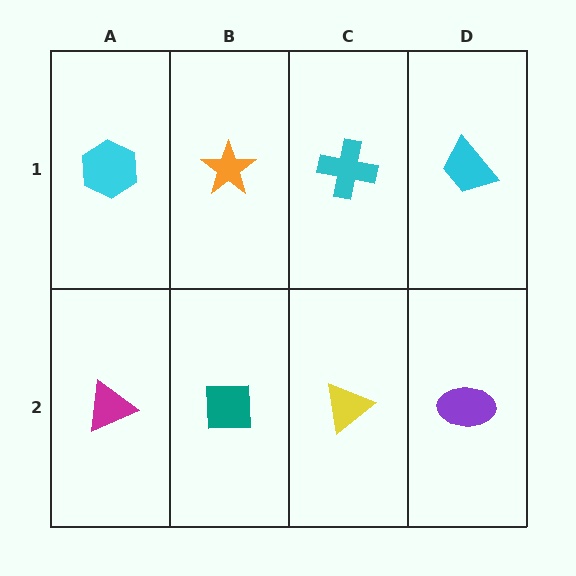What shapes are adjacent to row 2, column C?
A cyan cross (row 1, column C), a teal square (row 2, column B), a purple ellipse (row 2, column D).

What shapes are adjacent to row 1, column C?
A yellow triangle (row 2, column C), an orange star (row 1, column B), a cyan trapezoid (row 1, column D).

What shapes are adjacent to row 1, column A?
A magenta triangle (row 2, column A), an orange star (row 1, column B).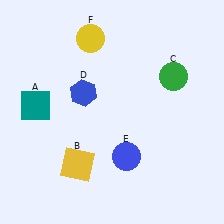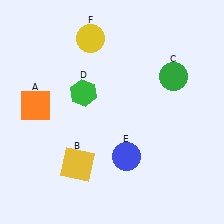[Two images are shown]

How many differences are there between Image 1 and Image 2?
There are 2 differences between the two images.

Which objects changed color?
A changed from teal to orange. D changed from blue to green.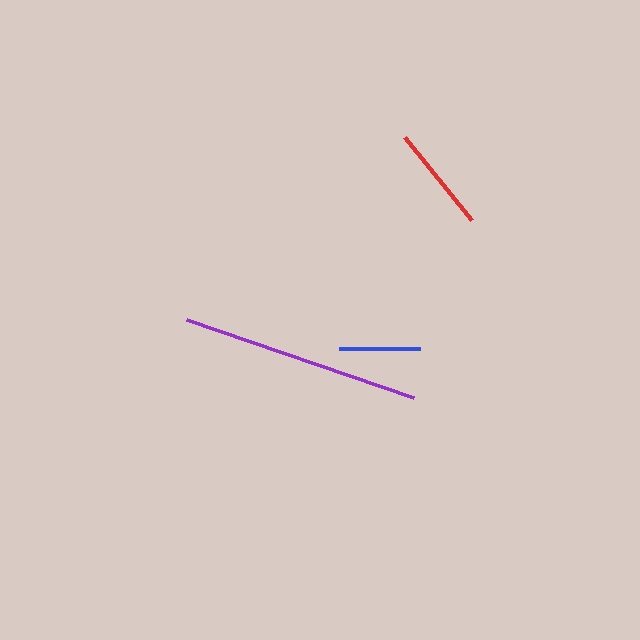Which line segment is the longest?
The purple line is the longest at approximately 240 pixels.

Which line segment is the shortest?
The blue line is the shortest at approximately 81 pixels.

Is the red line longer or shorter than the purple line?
The purple line is longer than the red line.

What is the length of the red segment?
The red segment is approximately 106 pixels long.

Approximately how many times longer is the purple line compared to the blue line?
The purple line is approximately 2.9 times the length of the blue line.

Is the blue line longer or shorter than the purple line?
The purple line is longer than the blue line.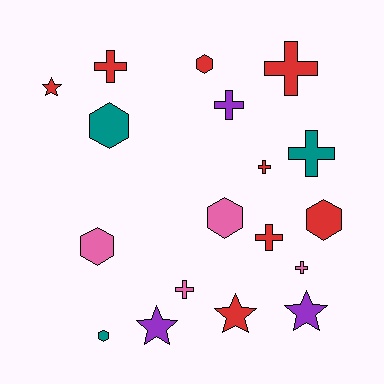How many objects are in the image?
There are 18 objects.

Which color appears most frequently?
Red, with 8 objects.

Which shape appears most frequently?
Cross, with 8 objects.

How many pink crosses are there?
There are 2 pink crosses.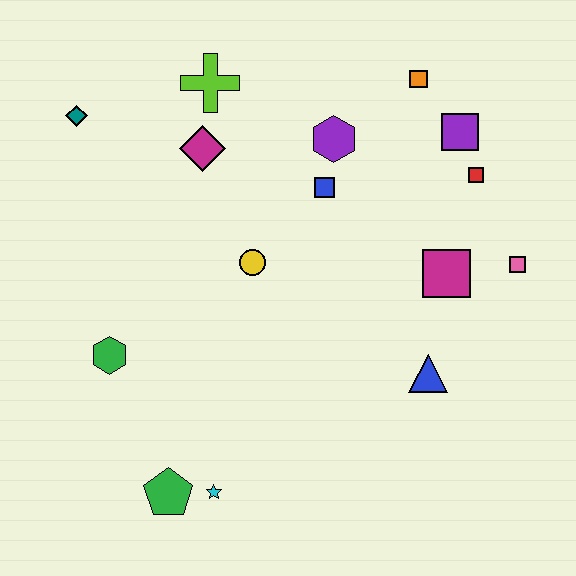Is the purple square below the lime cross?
Yes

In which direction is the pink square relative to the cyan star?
The pink square is to the right of the cyan star.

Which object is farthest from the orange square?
The green pentagon is farthest from the orange square.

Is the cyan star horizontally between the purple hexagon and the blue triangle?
No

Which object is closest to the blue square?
The purple hexagon is closest to the blue square.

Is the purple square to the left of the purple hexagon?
No